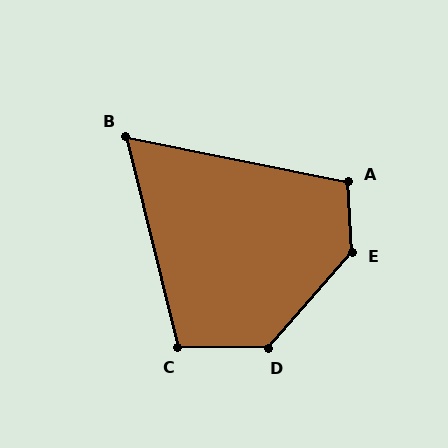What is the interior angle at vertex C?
Approximately 104 degrees (obtuse).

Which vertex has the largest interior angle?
E, at approximately 136 degrees.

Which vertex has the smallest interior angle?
B, at approximately 65 degrees.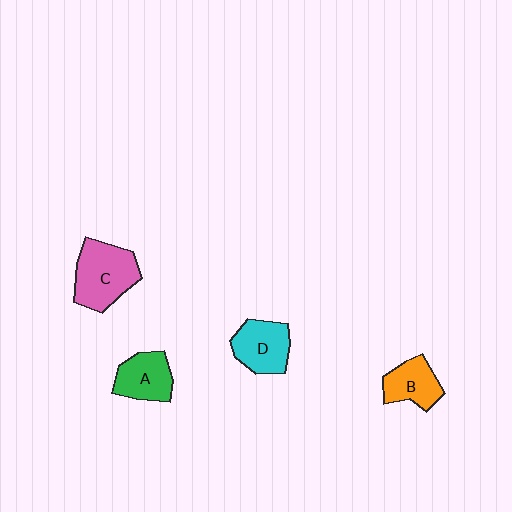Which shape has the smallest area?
Shape B (orange).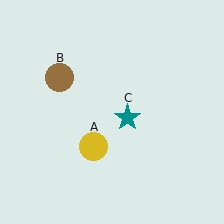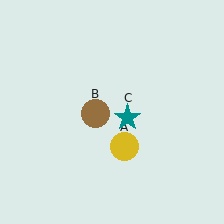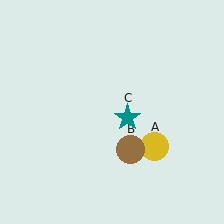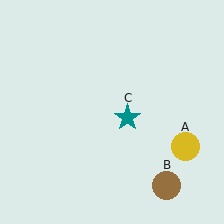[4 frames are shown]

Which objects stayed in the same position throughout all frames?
Teal star (object C) remained stationary.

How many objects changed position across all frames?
2 objects changed position: yellow circle (object A), brown circle (object B).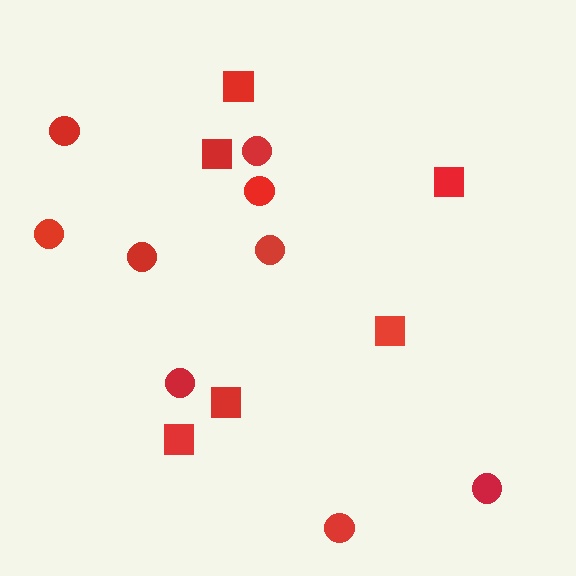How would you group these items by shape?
There are 2 groups: one group of squares (6) and one group of circles (9).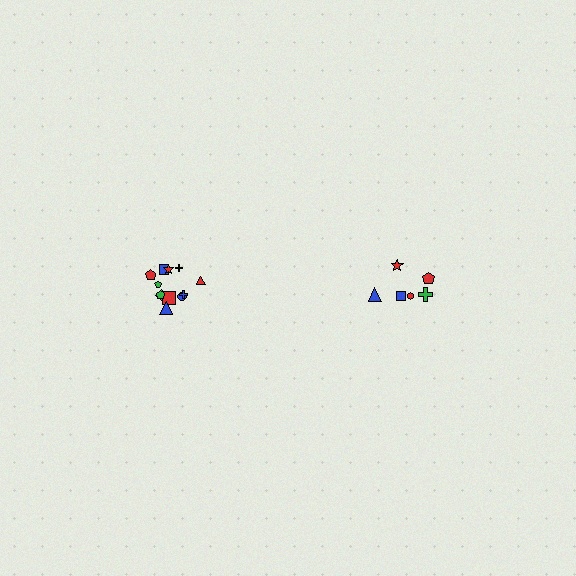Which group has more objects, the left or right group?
The left group.